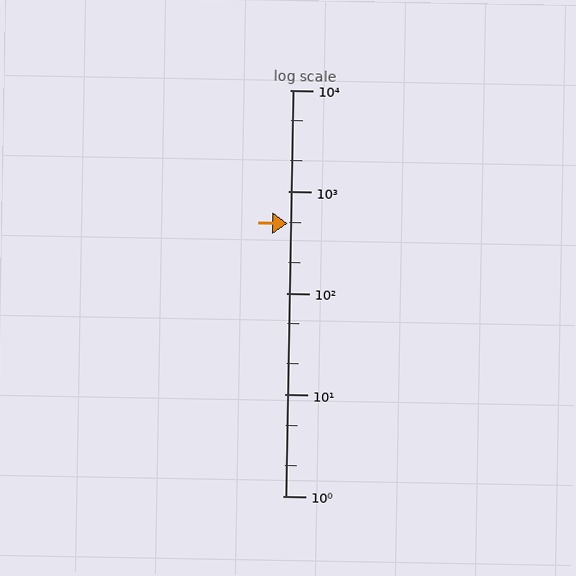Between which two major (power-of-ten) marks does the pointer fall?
The pointer is between 100 and 1000.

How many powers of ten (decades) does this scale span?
The scale spans 4 decades, from 1 to 10000.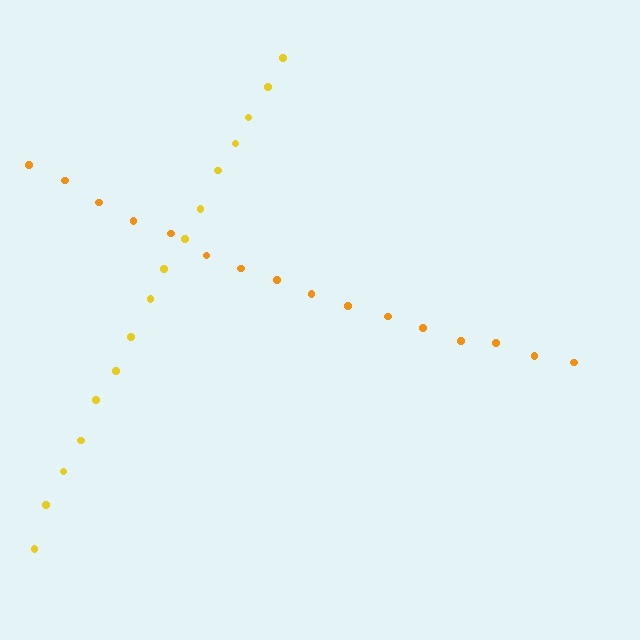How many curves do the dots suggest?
There are 2 distinct paths.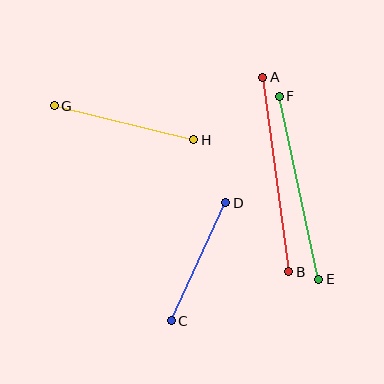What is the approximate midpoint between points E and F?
The midpoint is at approximately (299, 188) pixels.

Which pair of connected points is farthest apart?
Points A and B are farthest apart.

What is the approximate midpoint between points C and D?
The midpoint is at approximately (198, 262) pixels.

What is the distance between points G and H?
The distance is approximately 144 pixels.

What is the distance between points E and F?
The distance is approximately 187 pixels.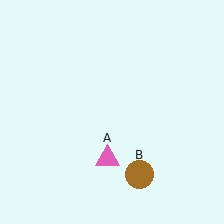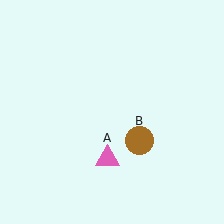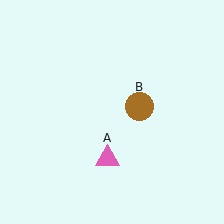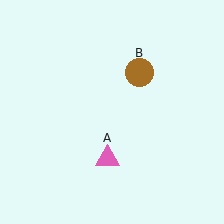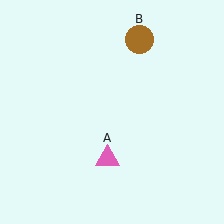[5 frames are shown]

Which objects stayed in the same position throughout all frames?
Pink triangle (object A) remained stationary.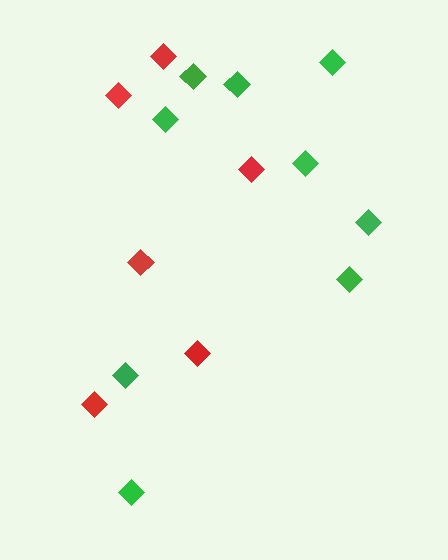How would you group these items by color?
There are 2 groups: one group of green diamonds (9) and one group of red diamonds (6).